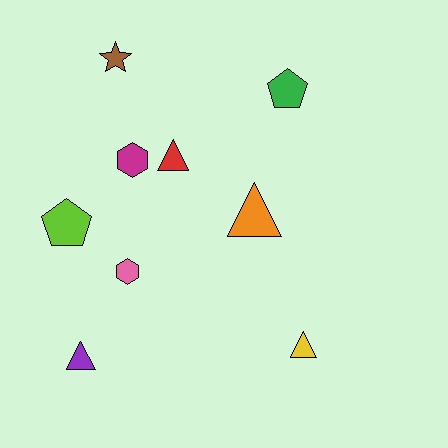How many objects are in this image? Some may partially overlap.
There are 9 objects.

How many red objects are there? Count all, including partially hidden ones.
There is 1 red object.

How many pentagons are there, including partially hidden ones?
There are 2 pentagons.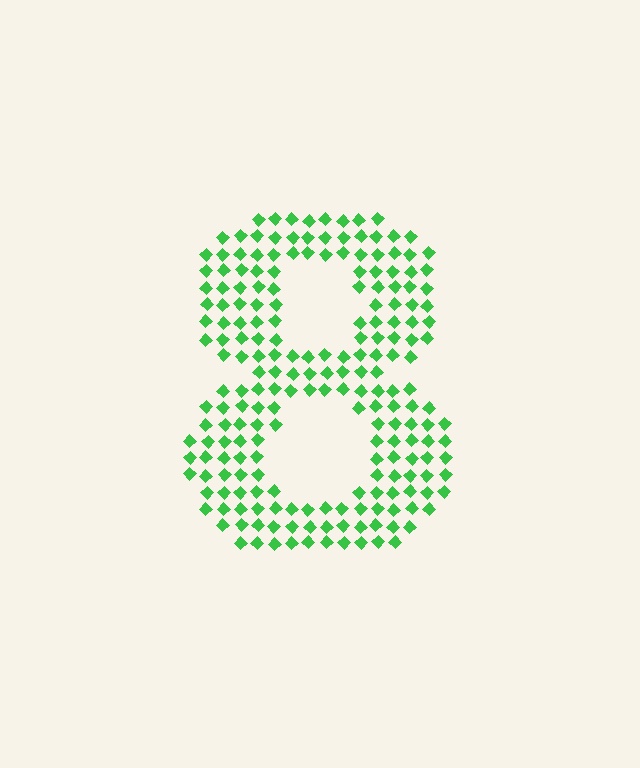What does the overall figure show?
The overall figure shows the digit 8.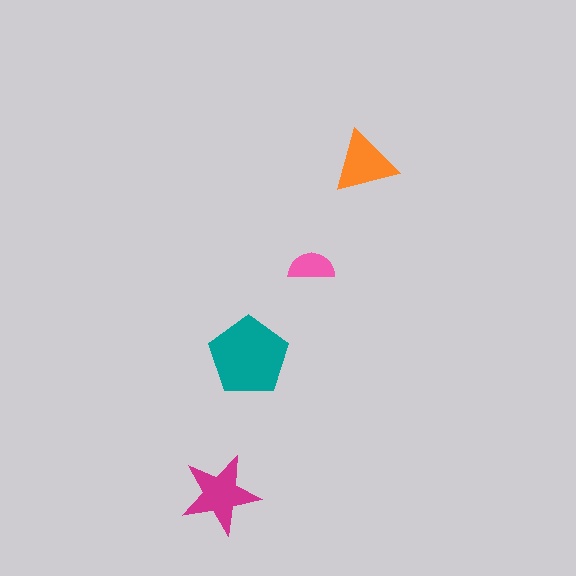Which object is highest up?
The orange triangle is topmost.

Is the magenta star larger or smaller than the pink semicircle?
Larger.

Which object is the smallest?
The pink semicircle.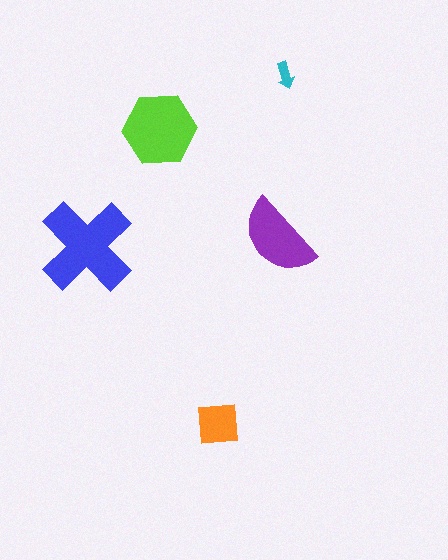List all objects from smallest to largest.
The cyan arrow, the orange square, the purple semicircle, the lime hexagon, the blue cross.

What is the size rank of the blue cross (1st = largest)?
1st.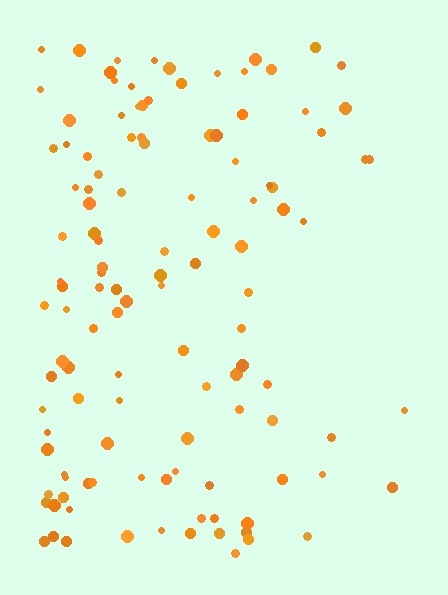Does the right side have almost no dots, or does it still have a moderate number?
Still a moderate number, just noticeably fewer than the left.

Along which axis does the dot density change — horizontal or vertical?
Horizontal.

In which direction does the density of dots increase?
From right to left, with the left side densest.